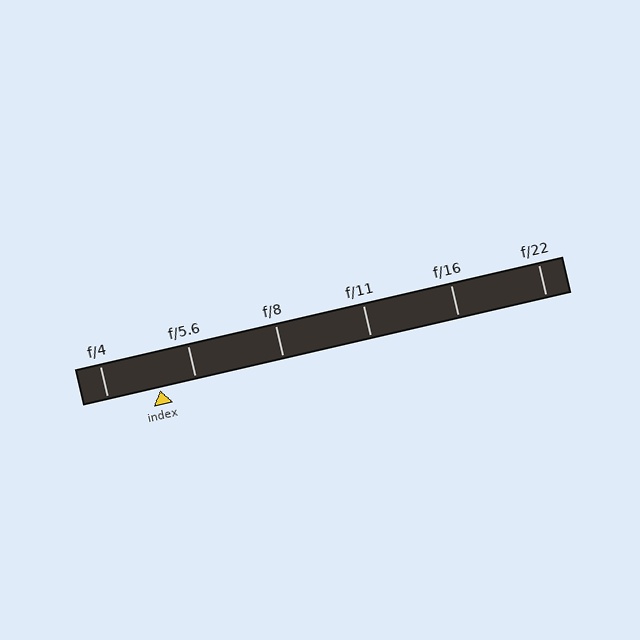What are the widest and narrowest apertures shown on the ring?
The widest aperture shown is f/4 and the narrowest is f/22.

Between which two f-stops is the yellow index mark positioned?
The index mark is between f/4 and f/5.6.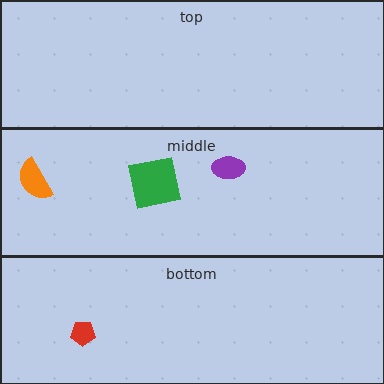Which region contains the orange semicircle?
The middle region.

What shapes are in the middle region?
The purple ellipse, the green square, the orange semicircle.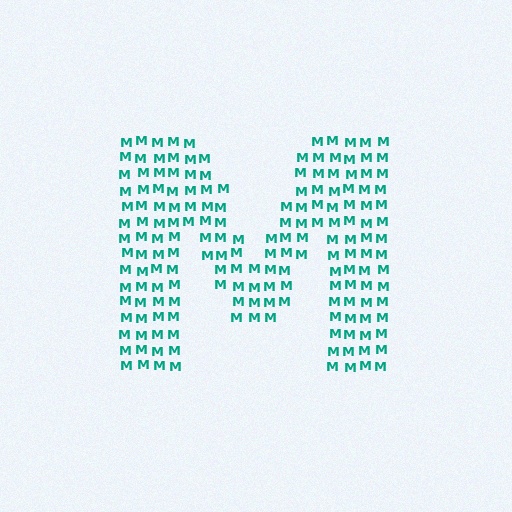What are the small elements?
The small elements are letter M's.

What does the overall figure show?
The overall figure shows the letter M.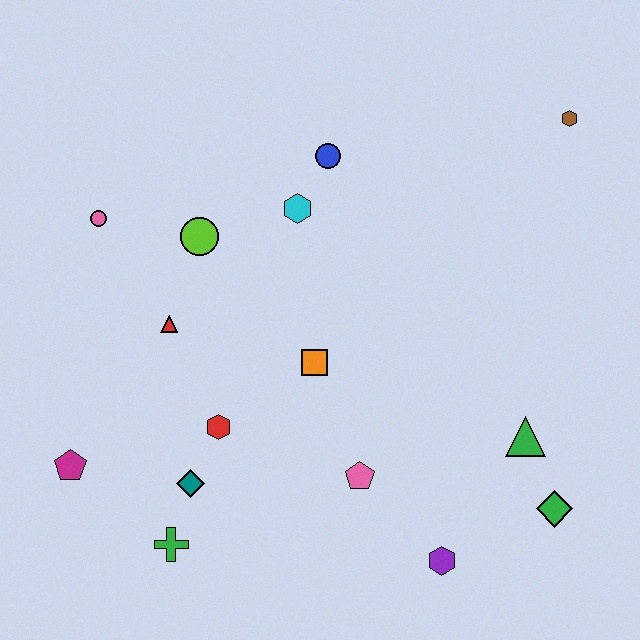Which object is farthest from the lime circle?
The green diamond is farthest from the lime circle.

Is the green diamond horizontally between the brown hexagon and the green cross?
Yes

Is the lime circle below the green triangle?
No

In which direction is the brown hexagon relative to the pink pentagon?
The brown hexagon is above the pink pentagon.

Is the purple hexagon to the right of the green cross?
Yes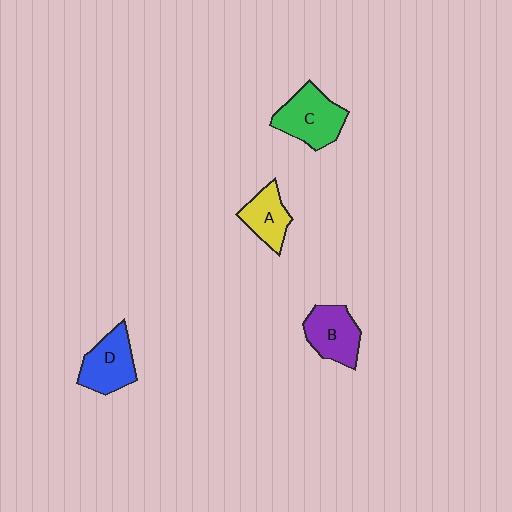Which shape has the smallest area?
Shape A (yellow).